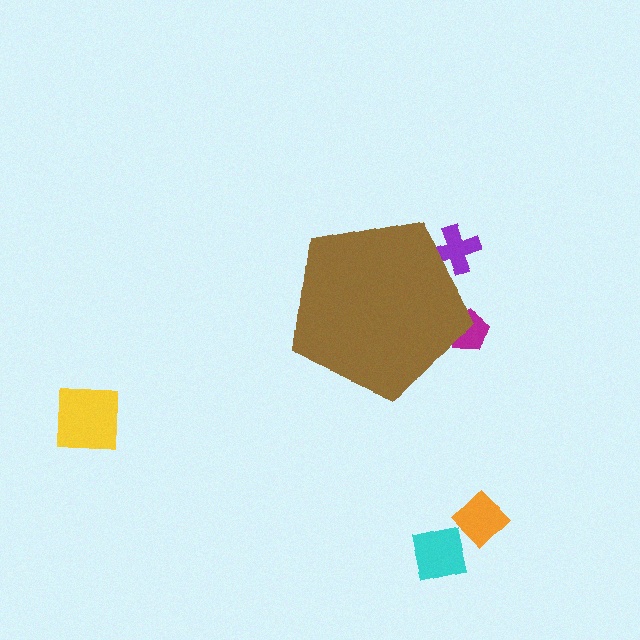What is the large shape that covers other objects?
A brown pentagon.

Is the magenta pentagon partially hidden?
Yes, the magenta pentagon is partially hidden behind the brown pentagon.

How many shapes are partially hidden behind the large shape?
2 shapes are partially hidden.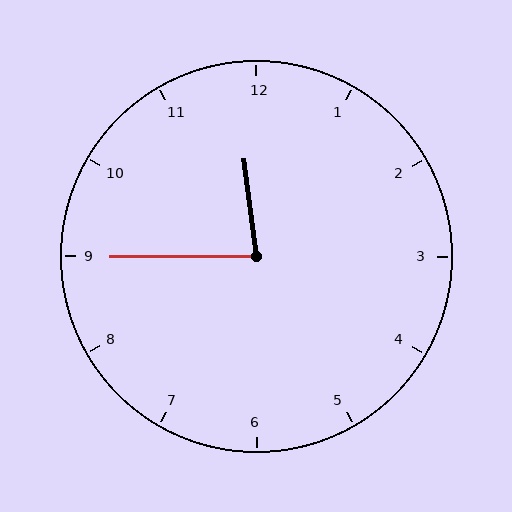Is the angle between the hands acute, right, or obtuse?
It is acute.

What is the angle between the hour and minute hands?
Approximately 82 degrees.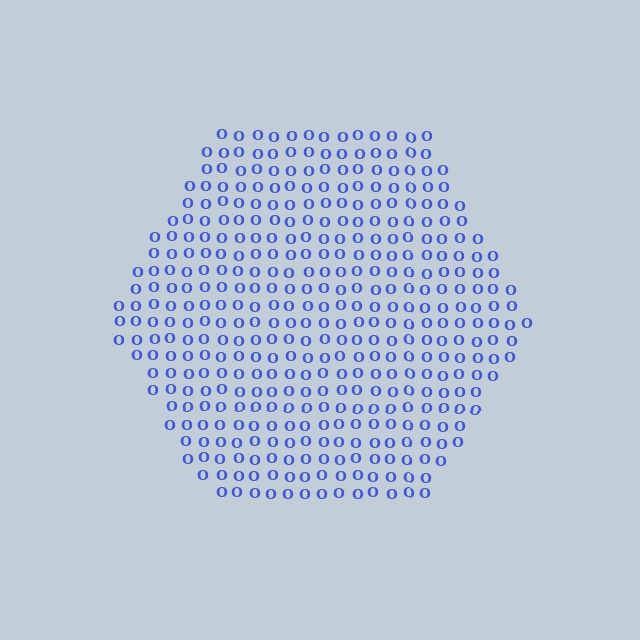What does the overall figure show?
The overall figure shows a hexagon.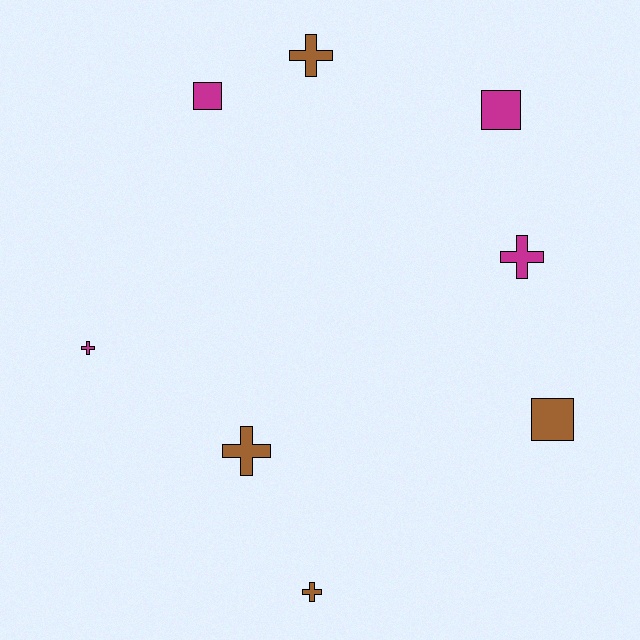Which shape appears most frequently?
Cross, with 5 objects.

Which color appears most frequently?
Brown, with 4 objects.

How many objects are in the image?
There are 8 objects.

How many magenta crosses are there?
There are 2 magenta crosses.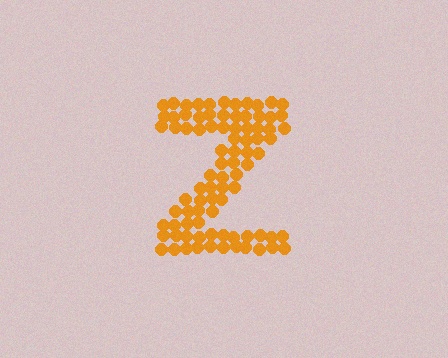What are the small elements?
The small elements are circles.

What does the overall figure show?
The overall figure shows the letter Z.